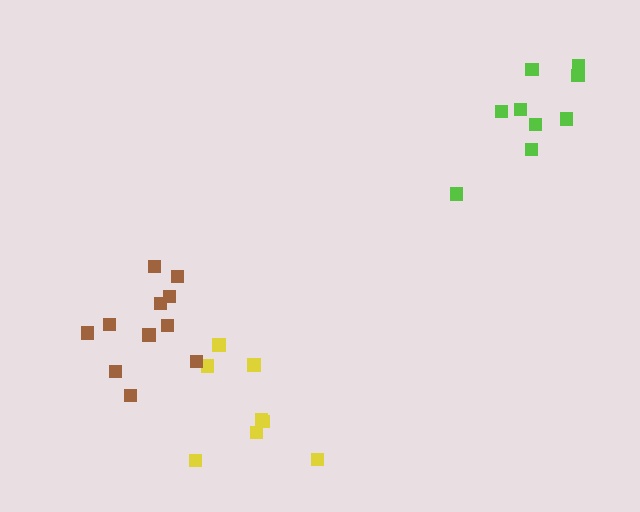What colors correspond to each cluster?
The clusters are colored: yellow, brown, lime.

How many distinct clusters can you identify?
There are 3 distinct clusters.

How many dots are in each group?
Group 1: 8 dots, Group 2: 11 dots, Group 3: 9 dots (28 total).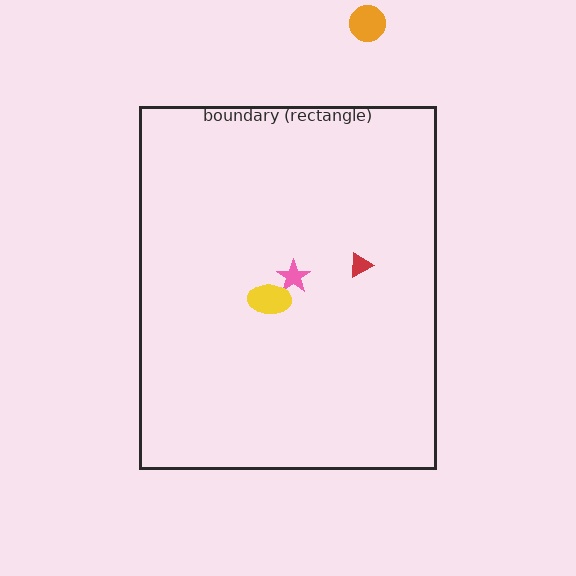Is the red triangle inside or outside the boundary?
Inside.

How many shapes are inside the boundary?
3 inside, 1 outside.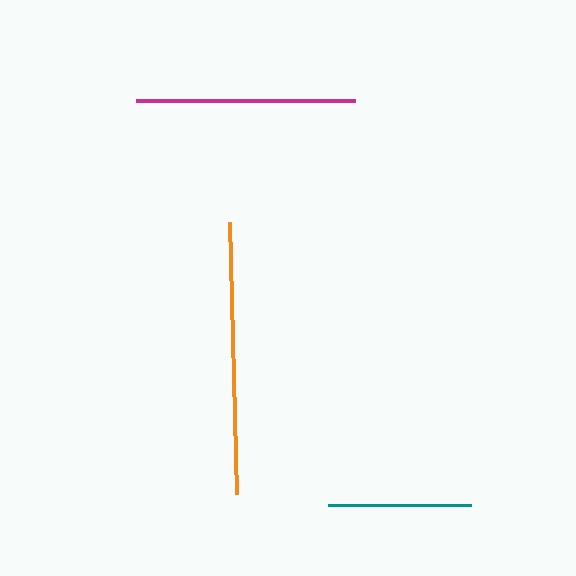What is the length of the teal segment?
The teal segment is approximately 143 pixels long.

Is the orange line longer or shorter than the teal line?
The orange line is longer than the teal line.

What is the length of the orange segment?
The orange segment is approximately 271 pixels long.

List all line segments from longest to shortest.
From longest to shortest: orange, magenta, teal.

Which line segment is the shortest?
The teal line is the shortest at approximately 143 pixels.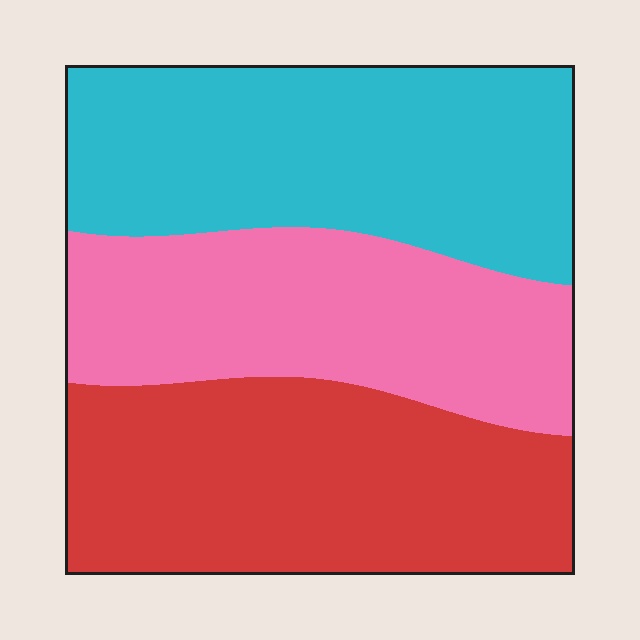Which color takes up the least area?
Pink, at roughly 30%.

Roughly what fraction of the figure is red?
Red covers roughly 35% of the figure.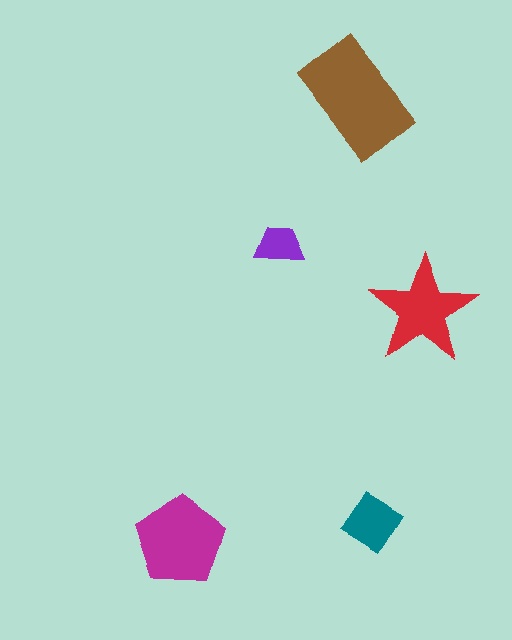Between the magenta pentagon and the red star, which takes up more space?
The magenta pentagon.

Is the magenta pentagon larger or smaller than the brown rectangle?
Smaller.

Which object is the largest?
The brown rectangle.